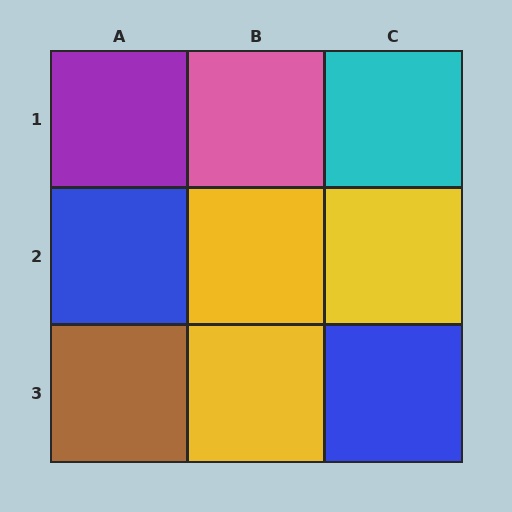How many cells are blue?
2 cells are blue.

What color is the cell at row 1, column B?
Pink.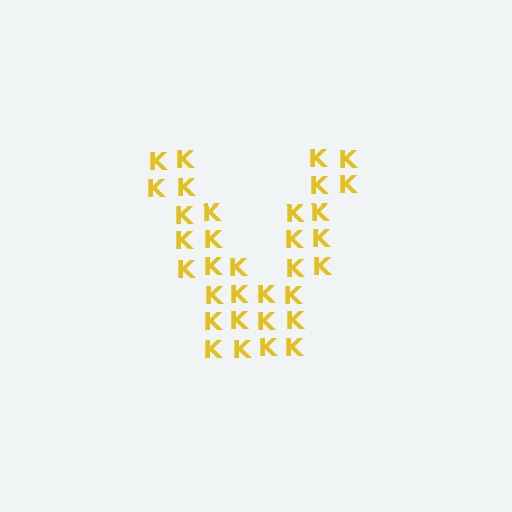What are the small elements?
The small elements are letter K's.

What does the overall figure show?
The overall figure shows the letter V.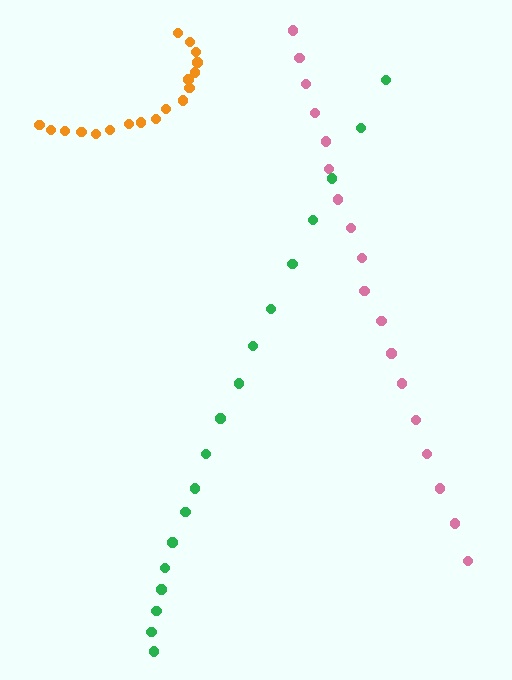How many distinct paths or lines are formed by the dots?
There are 3 distinct paths.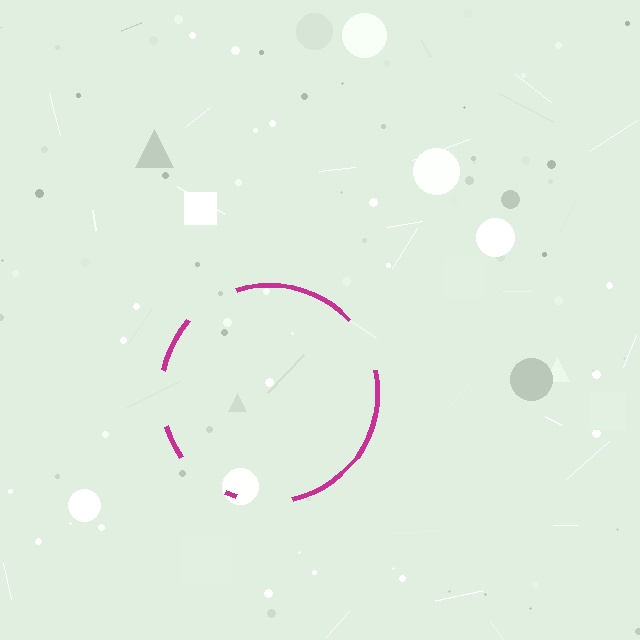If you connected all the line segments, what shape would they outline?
They would outline a circle.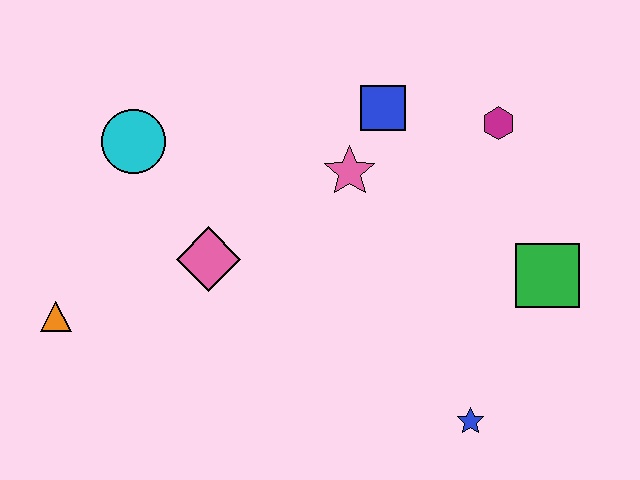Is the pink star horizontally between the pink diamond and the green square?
Yes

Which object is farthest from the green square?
The orange triangle is farthest from the green square.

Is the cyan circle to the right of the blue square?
No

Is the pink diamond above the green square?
Yes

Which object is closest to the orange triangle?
The pink diamond is closest to the orange triangle.